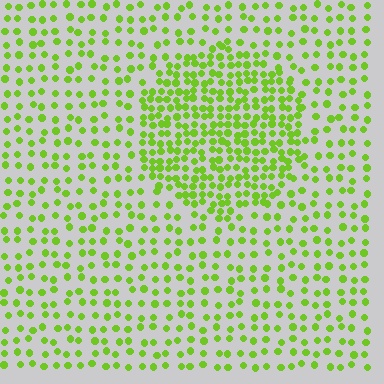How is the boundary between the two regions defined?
The boundary is defined by a change in element density (approximately 2.1x ratio). All elements are the same color, size, and shape.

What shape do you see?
I see a circle.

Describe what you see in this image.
The image contains small lime elements arranged at two different densities. A circle-shaped region is visible where the elements are more densely packed than the surrounding area.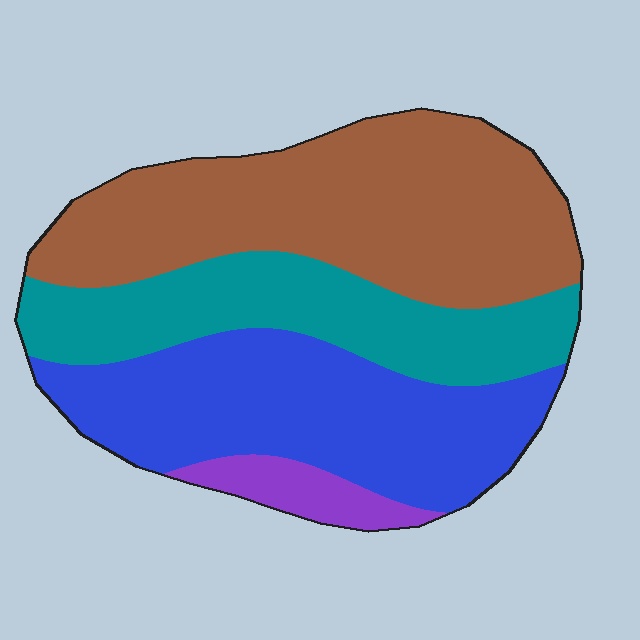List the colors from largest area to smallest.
From largest to smallest: brown, blue, teal, purple.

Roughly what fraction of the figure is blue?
Blue takes up about one third (1/3) of the figure.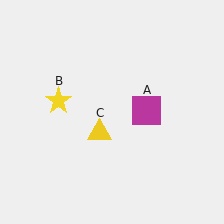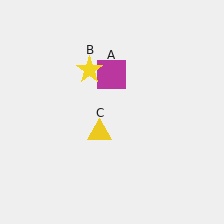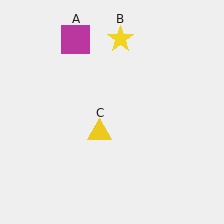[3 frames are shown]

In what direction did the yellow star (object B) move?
The yellow star (object B) moved up and to the right.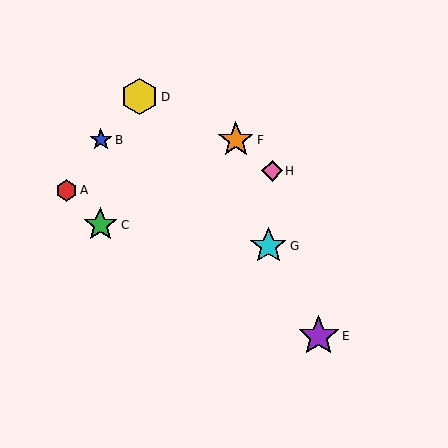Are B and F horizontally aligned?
Yes, both are at y≈140.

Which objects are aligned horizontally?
Objects B, F are aligned horizontally.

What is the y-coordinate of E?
Object E is at y≈336.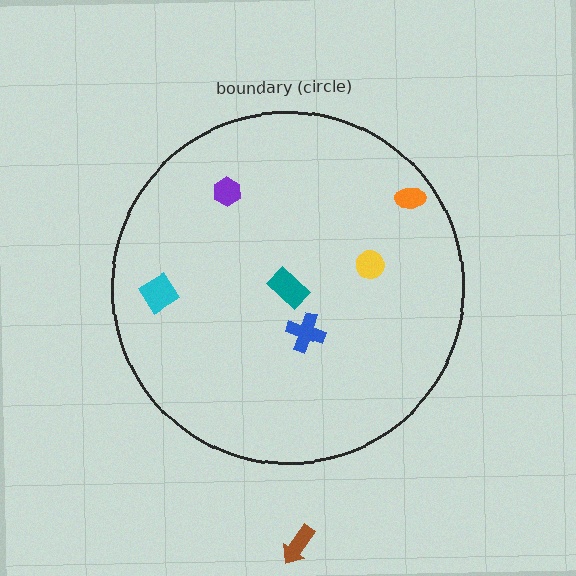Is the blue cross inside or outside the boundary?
Inside.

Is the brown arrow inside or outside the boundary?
Outside.